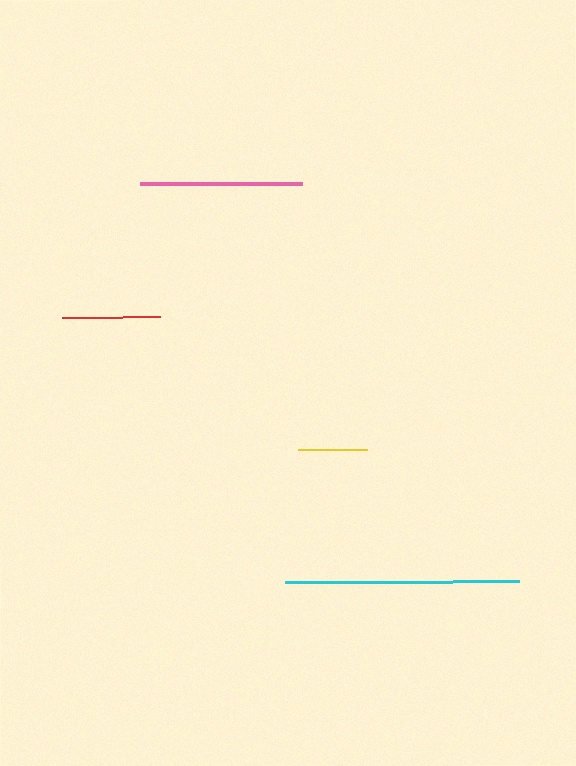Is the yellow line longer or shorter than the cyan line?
The cyan line is longer than the yellow line.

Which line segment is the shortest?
The yellow line is the shortest at approximately 69 pixels.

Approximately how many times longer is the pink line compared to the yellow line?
The pink line is approximately 2.3 times the length of the yellow line.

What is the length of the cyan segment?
The cyan segment is approximately 234 pixels long.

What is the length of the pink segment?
The pink segment is approximately 162 pixels long.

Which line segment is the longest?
The cyan line is the longest at approximately 234 pixels.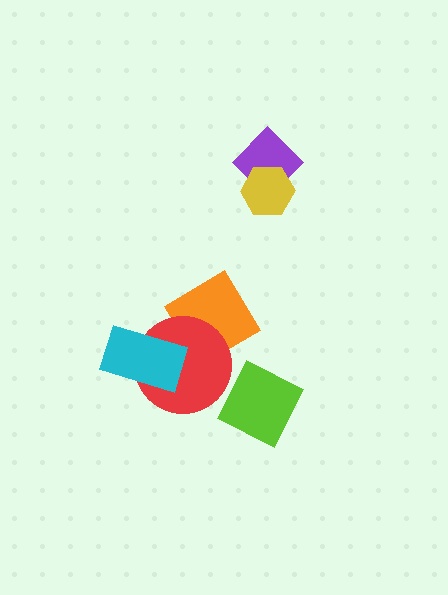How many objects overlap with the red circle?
2 objects overlap with the red circle.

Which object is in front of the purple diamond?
The yellow hexagon is in front of the purple diamond.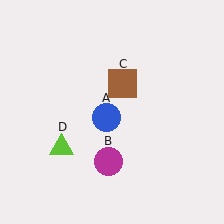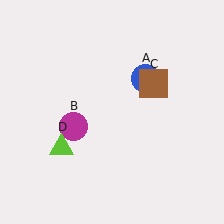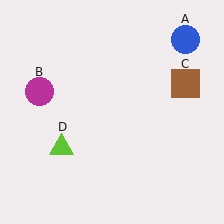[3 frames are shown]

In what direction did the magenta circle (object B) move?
The magenta circle (object B) moved up and to the left.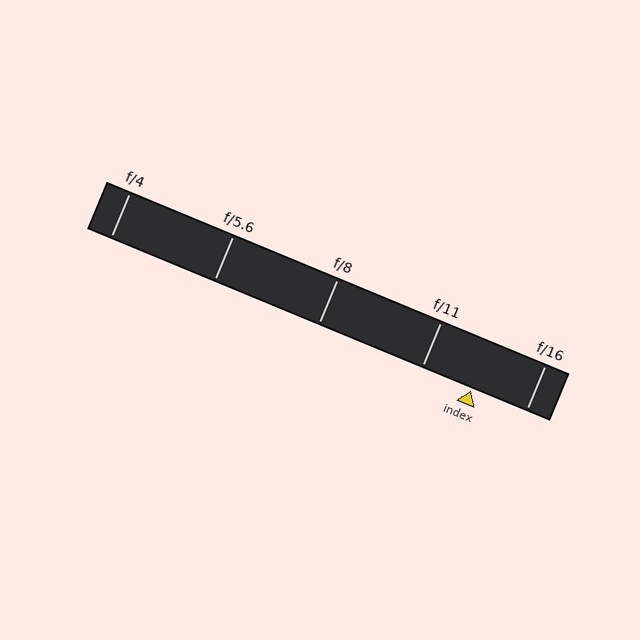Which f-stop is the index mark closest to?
The index mark is closest to f/11.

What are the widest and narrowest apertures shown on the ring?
The widest aperture shown is f/4 and the narrowest is f/16.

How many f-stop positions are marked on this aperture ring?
There are 5 f-stop positions marked.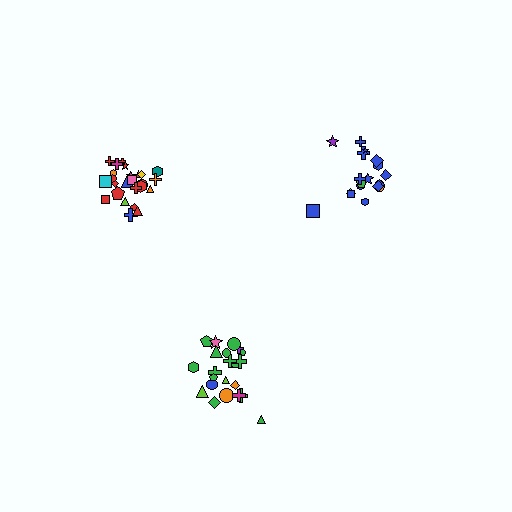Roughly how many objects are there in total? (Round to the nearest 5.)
Roughly 65 objects in total.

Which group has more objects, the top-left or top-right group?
The top-left group.